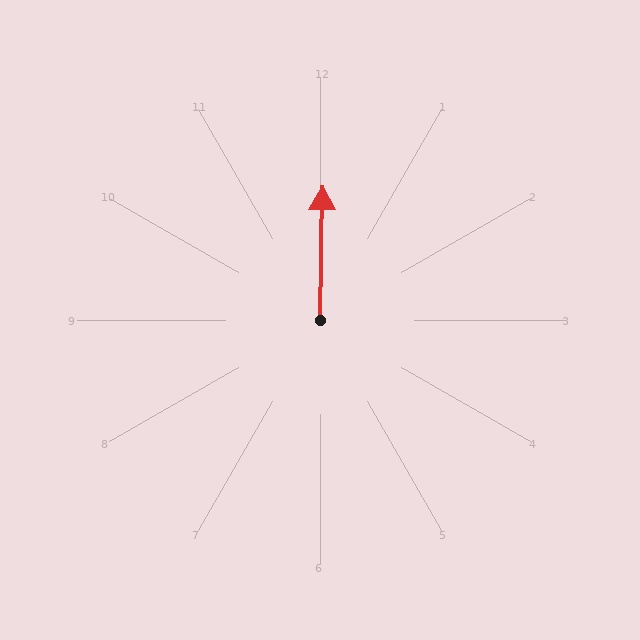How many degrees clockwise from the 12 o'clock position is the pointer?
Approximately 1 degrees.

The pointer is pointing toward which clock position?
Roughly 12 o'clock.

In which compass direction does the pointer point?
North.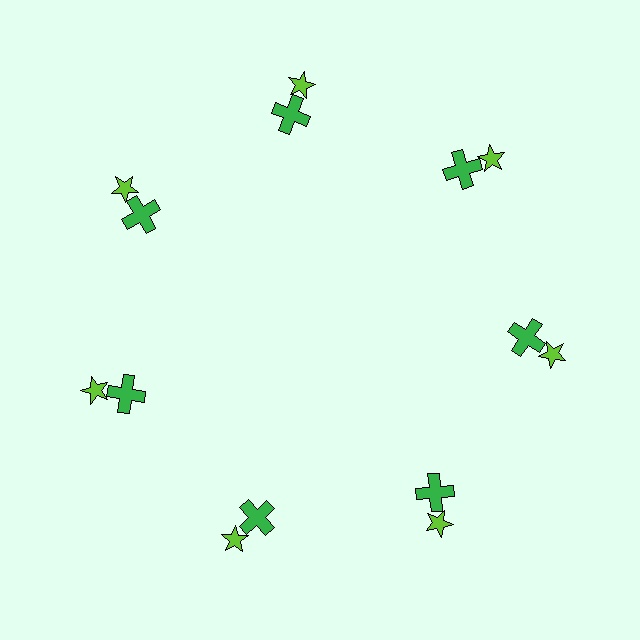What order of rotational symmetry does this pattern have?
This pattern has 7-fold rotational symmetry.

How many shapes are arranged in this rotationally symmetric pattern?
There are 14 shapes, arranged in 7 groups of 2.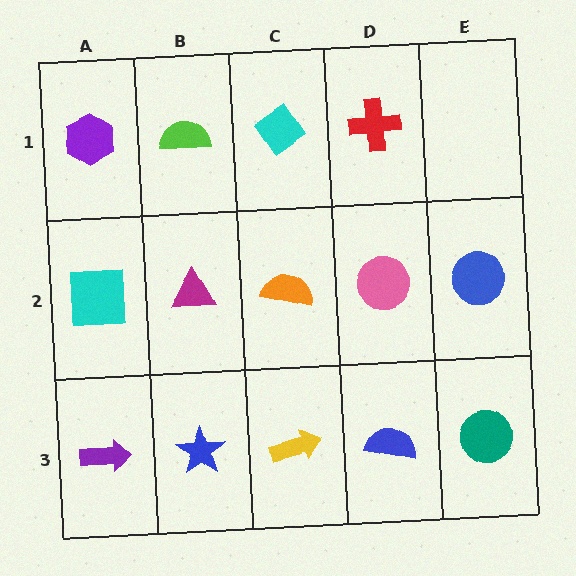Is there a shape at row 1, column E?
No, that cell is empty.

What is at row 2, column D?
A pink circle.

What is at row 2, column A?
A cyan square.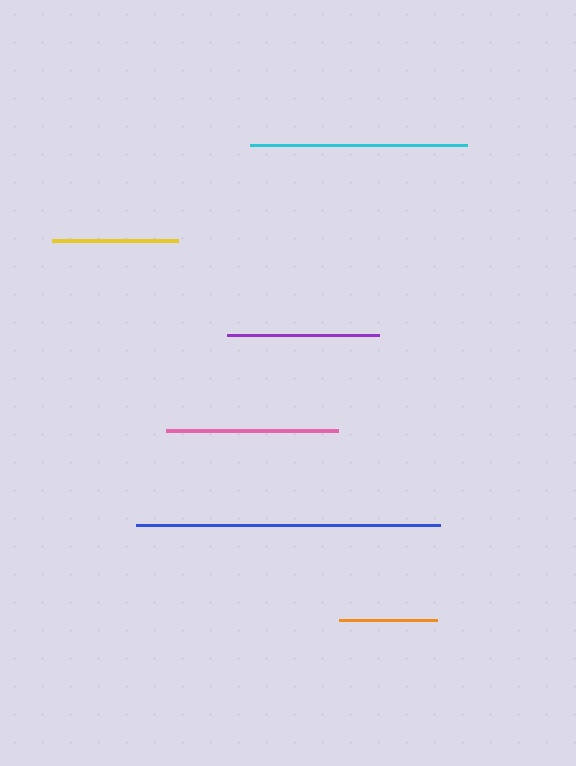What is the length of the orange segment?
The orange segment is approximately 98 pixels long.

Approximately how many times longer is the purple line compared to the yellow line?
The purple line is approximately 1.2 times the length of the yellow line.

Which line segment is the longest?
The blue line is the longest at approximately 304 pixels.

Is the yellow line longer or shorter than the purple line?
The purple line is longer than the yellow line.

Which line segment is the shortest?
The orange line is the shortest at approximately 98 pixels.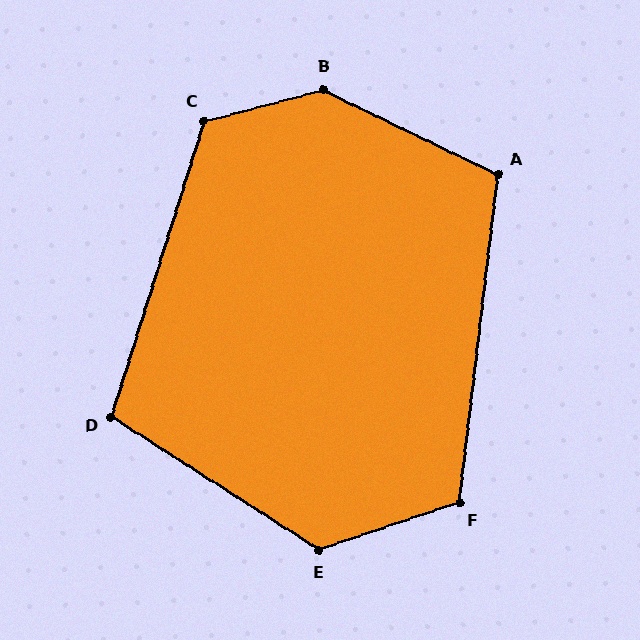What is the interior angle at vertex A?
Approximately 109 degrees (obtuse).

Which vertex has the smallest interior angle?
D, at approximately 105 degrees.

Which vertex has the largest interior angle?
B, at approximately 139 degrees.